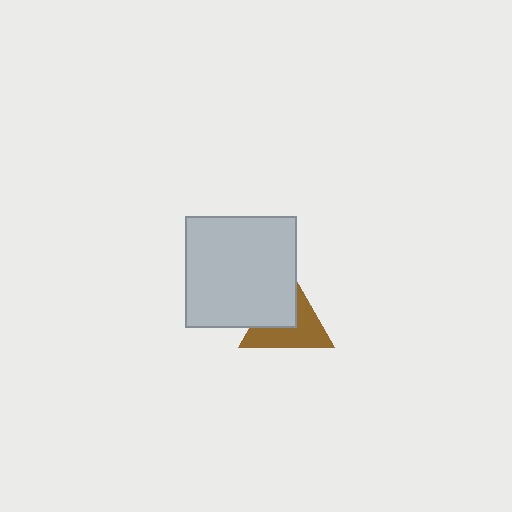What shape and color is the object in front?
The object in front is a light gray square.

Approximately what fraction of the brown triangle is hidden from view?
Roughly 44% of the brown triangle is hidden behind the light gray square.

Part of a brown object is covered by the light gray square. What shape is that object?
It is a triangle.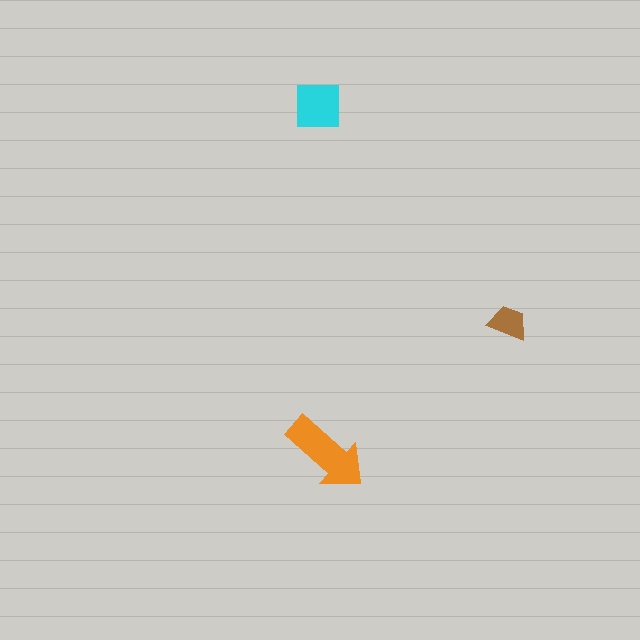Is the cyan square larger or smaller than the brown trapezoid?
Larger.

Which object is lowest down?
The orange arrow is bottommost.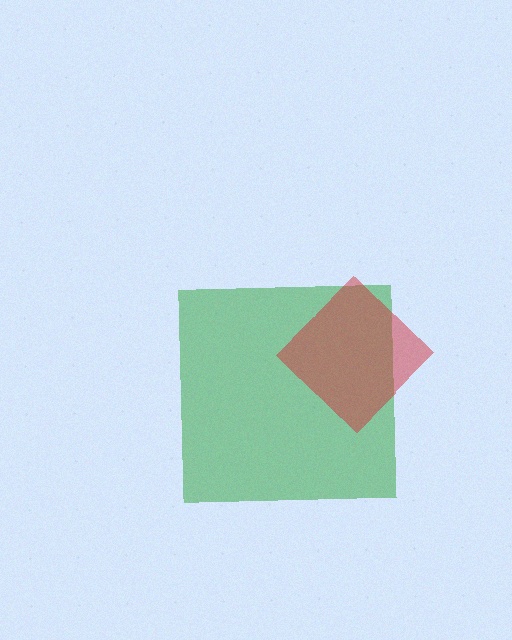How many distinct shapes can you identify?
There are 2 distinct shapes: a green square, a red diamond.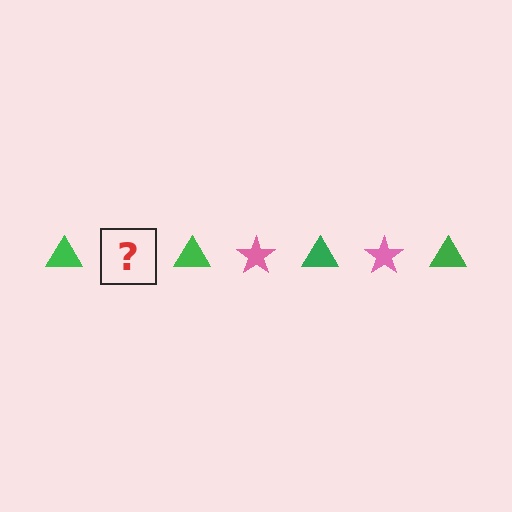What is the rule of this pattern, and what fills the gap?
The rule is that the pattern alternates between green triangle and pink star. The gap should be filled with a pink star.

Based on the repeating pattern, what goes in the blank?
The blank should be a pink star.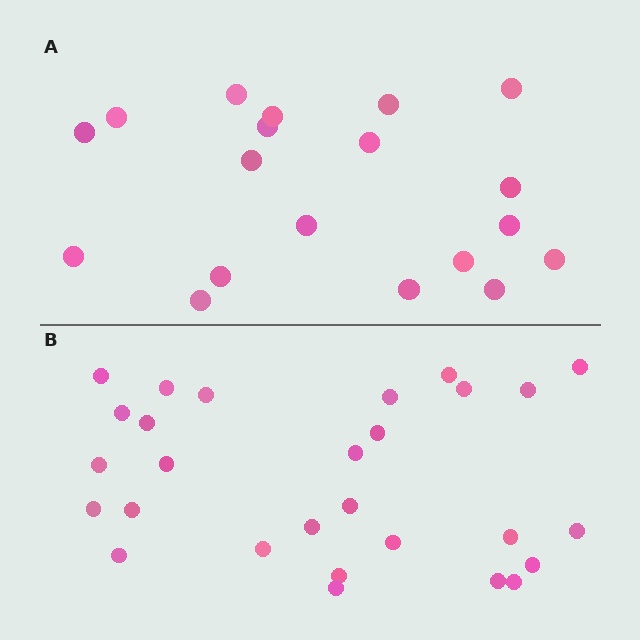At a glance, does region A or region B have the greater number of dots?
Region B (the bottom region) has more dots.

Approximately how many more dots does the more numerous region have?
Region B has roughly 8 or so more dots than region A.